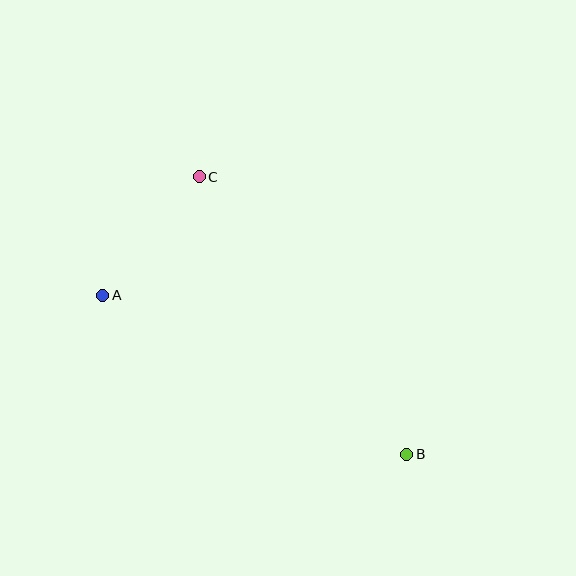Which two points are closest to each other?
Points A and C are closest to each other.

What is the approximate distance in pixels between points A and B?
The distance between A and B is approximately 343 pixels.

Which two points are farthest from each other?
Points B and C are farthest from each other.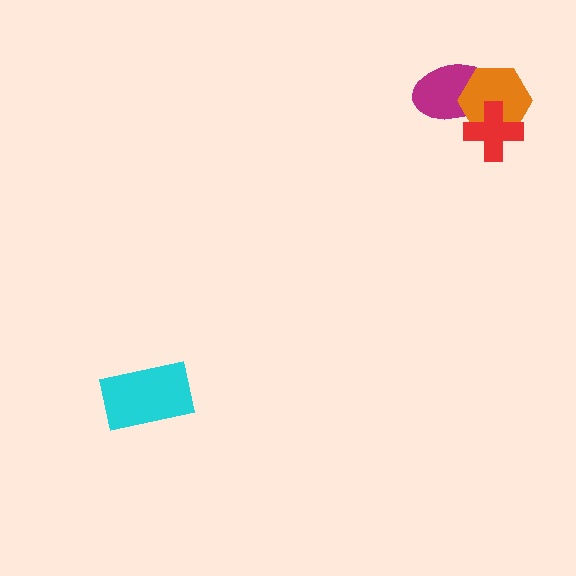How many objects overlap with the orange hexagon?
2 objects overlap with the orange hexagon.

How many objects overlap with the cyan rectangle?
0 objects overlap with the cyan rectangle.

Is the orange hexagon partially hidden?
Yes, it is partially covered by another shape.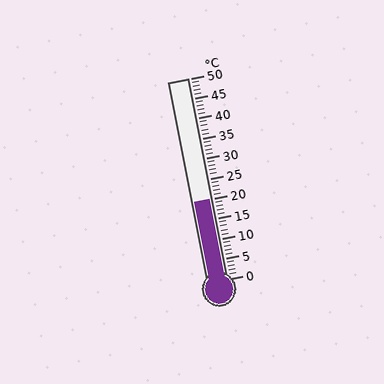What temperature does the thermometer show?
The thermometer shows approximately 20°C.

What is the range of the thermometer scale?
The thermometer scale ranges from 0°C to 50°C.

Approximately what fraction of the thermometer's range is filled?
The thermometer is filled to approximately 40% of its range.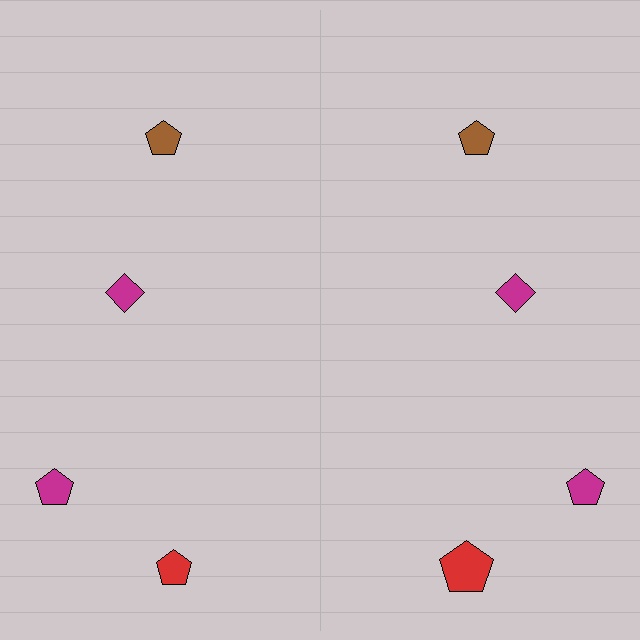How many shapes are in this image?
There are 8 shapes in this image.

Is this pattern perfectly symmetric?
No, the pattern is not perfectly symmetric. The red pentagon on the right side has a different size than its mirror counterpart.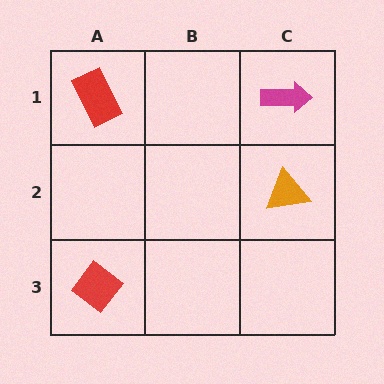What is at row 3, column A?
A red diamond.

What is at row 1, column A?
A red rectangle.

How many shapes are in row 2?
1 shape.